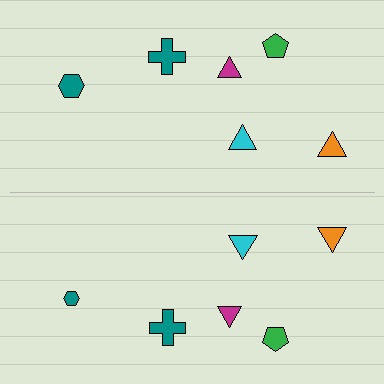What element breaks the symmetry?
The teal hexagon on the bottom side has a different size than its mirror counterpart.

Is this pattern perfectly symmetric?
No, the pattern is not perfectly symmetric. The teal hexagon on the bottom side has a different size than its mirror counterpart.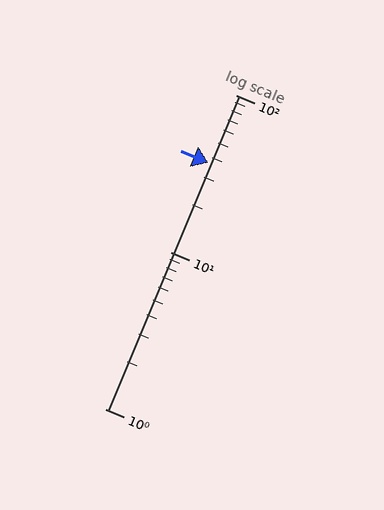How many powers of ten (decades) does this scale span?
The scale spans 2 decades, from 1 to 100.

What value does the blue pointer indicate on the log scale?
The pointer indicates approximately 37.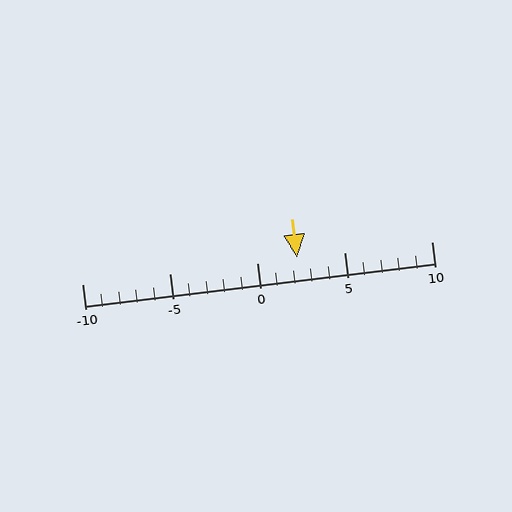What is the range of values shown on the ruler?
The ruler shows values from -10 to 10.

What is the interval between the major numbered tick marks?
The major tick marks are spaced 5 units apart.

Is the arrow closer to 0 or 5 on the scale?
The arrow is closer to 0.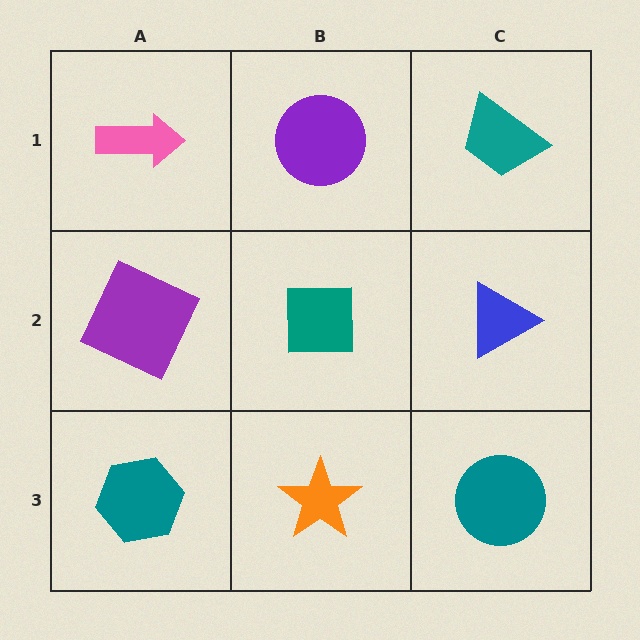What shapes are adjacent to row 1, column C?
A blue triangle (row 2, column C), a purple circle (row 1, column B).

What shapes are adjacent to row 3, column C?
A blue triangle (row 2, column C), an orange star (row 3, column B).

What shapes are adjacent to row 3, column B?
A teal square (row 2, column B), a teal hexagon (row 3, column A), a teal circle (row 3, column C).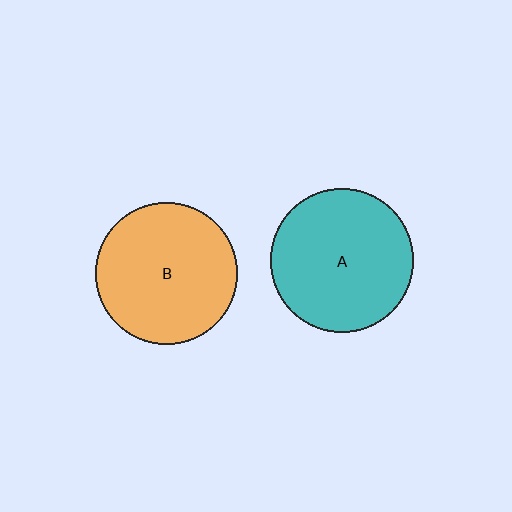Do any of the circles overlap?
No, none of the circles overlap.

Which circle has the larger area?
Circle A (teal).